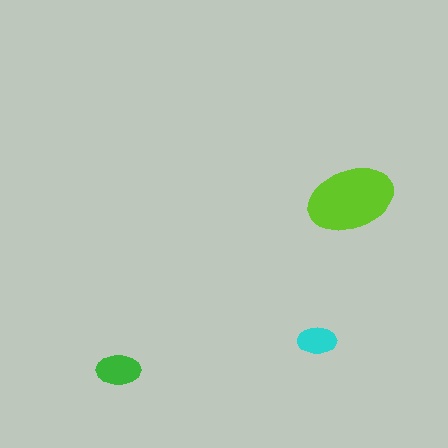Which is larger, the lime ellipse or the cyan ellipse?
The lime one.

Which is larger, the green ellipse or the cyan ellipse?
The green one.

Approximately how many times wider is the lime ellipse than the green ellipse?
About 2 times wider.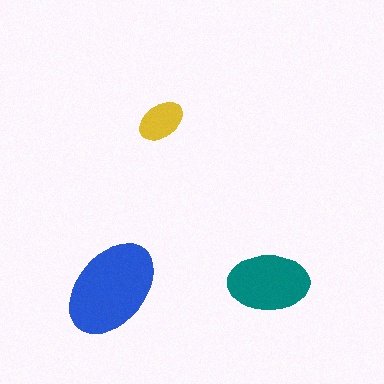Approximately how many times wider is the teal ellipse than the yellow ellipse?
About 1.5 times wider.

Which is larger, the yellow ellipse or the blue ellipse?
The blue one.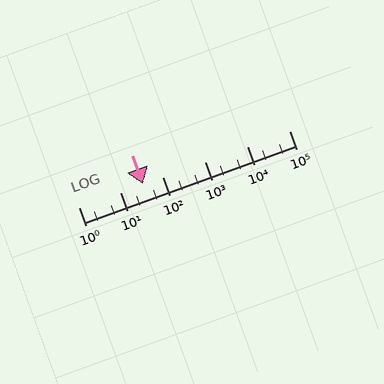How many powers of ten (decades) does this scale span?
The scale spans 5 decades, from 1 to 100000.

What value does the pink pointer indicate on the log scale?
The pointer indicates approximately 34.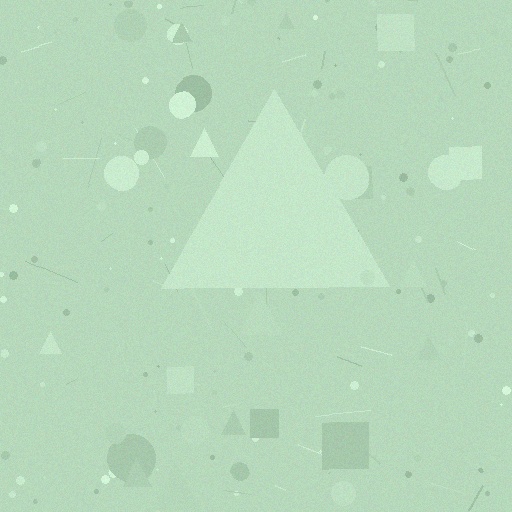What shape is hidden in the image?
A triangle is hidden in the image.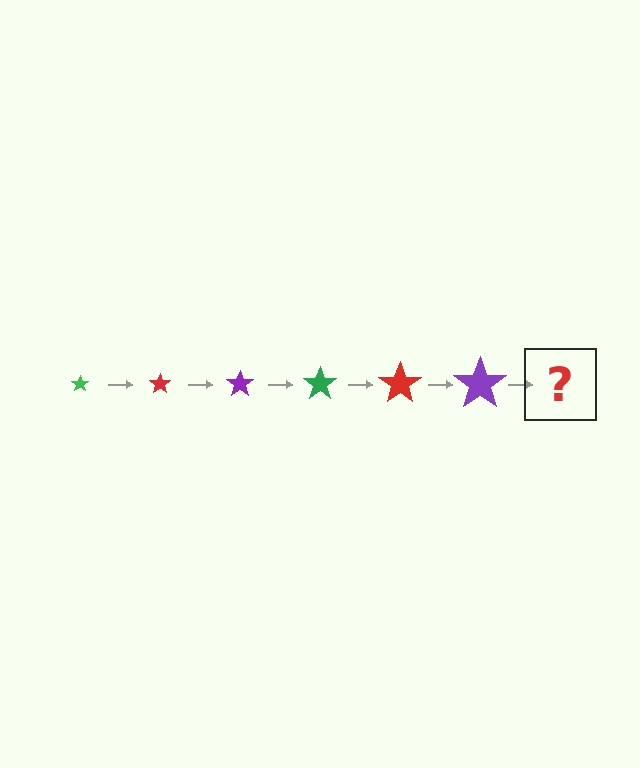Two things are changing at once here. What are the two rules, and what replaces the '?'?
The two rules are that the star grows larger each step and the color cycles through green, red, and purple. The '?' should be a green star, larger than the previous one.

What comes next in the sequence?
The next element should be a green star, larger than the previous one.